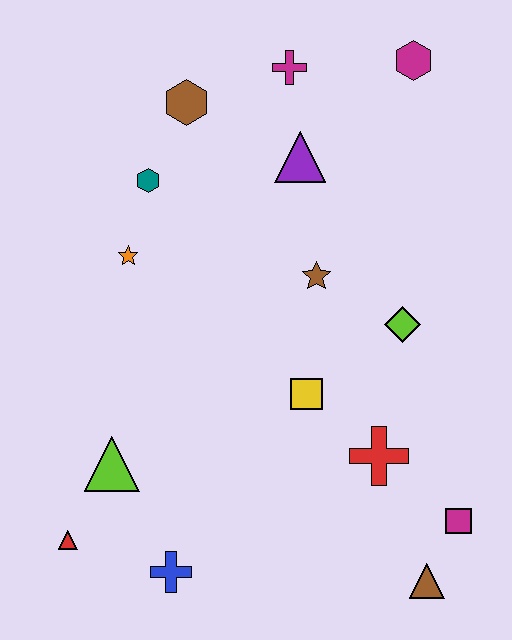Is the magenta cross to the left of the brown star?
Yes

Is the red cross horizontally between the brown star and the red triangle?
No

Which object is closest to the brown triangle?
The magenta square is closest to the brown triangle.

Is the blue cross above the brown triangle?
Yes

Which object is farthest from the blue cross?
The magenta hexagon is farthest from the blue cross.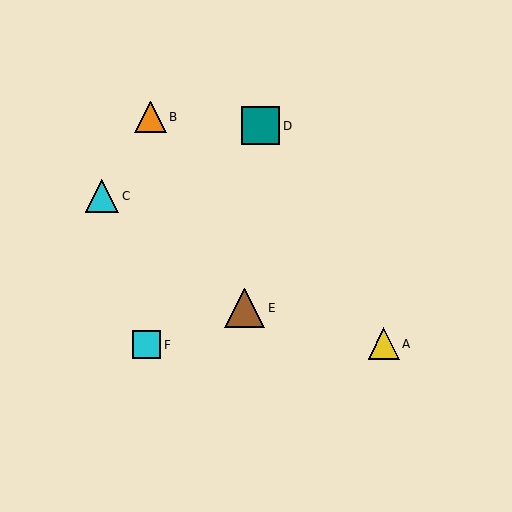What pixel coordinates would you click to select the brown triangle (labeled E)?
Click at (245, 308) to select the brown triangle E.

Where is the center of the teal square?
The center of the teal square is at (261, 126).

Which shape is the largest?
The brown triangle (labeled E) is the largest.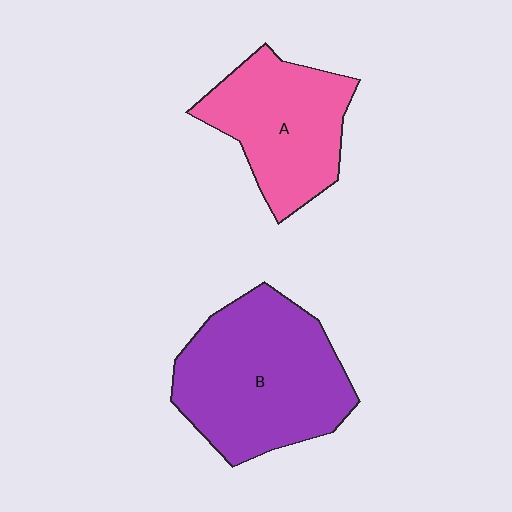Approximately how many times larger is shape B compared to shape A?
Approximately 1.4 times.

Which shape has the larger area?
Shape B (purple).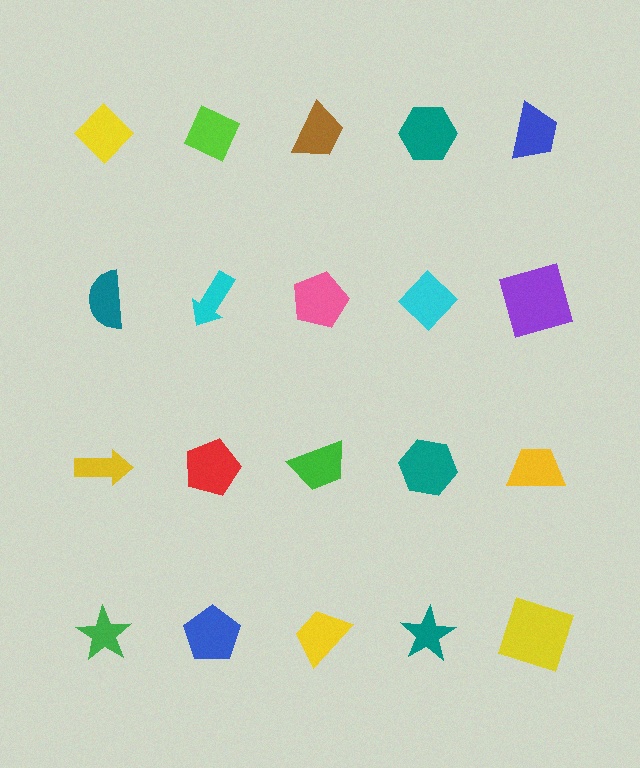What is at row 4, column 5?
A yellow square.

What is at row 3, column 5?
A yellow trapezoid.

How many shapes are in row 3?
5 shapes.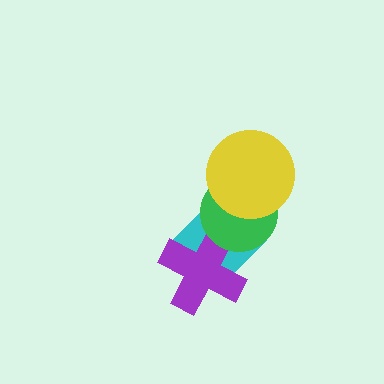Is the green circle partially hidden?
Yes, it is partially covered by another shape.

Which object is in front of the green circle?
The yellow circle is in front of the green circle.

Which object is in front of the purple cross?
The green circle is in front of the purple cross.